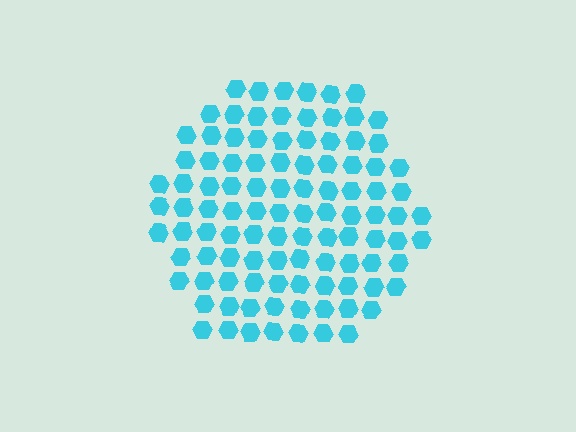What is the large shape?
The large shape is a hexagon.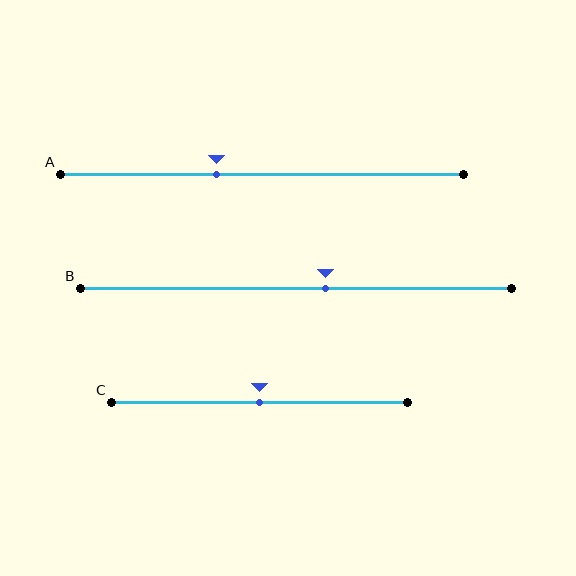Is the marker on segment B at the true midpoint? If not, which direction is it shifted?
No, the marker on segment B is shifted to the right by about 7% of the segment length.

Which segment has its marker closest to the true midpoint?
Segment C has its marker closest to the true midpoint.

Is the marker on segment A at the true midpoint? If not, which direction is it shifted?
No, the marker on segment A is shifted to the left by about 11% of the segment length.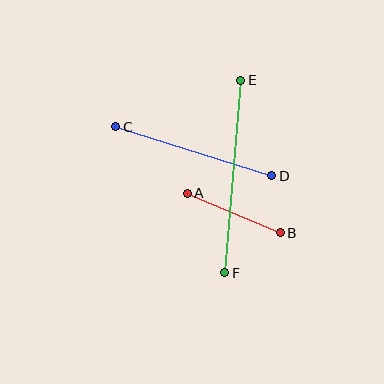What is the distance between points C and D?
The distance is approximately 163 pixels.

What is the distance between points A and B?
The distance is approximately 101 pixels.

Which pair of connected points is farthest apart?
Points E and F are farthest apart.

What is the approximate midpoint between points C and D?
The midpoint is at approximately (194, 151) pixels.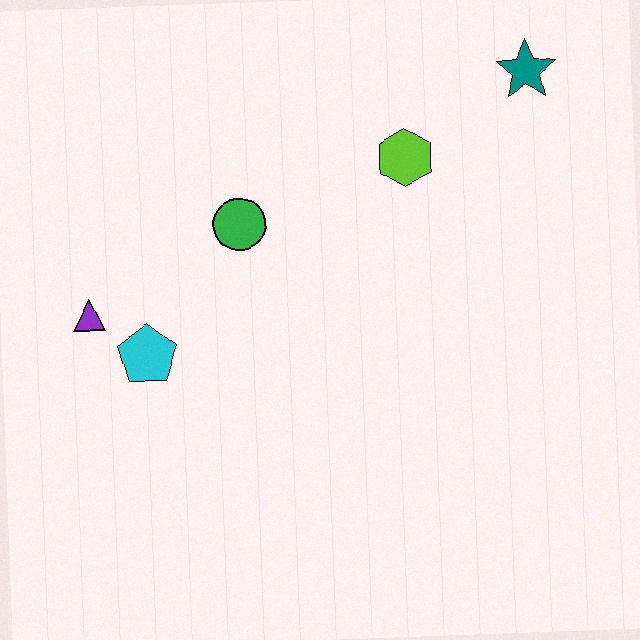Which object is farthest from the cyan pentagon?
The teal star is farthest from the cyan pentagon.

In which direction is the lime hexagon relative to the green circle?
The lime hexagon is to the right of the green circle.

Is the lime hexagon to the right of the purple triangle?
Yes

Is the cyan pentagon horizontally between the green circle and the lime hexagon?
No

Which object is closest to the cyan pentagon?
The purple triangle is closest to the cyan pentagon.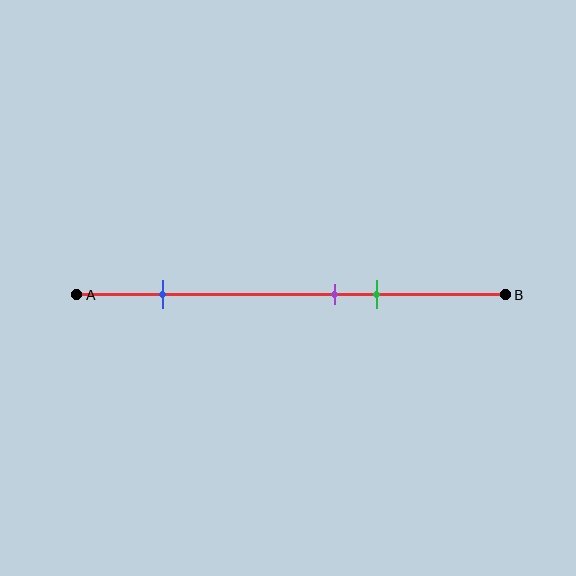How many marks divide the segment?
There are 3 marks dividing the segment.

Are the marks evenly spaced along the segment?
No, the marks are not evenly spaced.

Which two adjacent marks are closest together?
The purple and green marks are the closest adjacent pair.